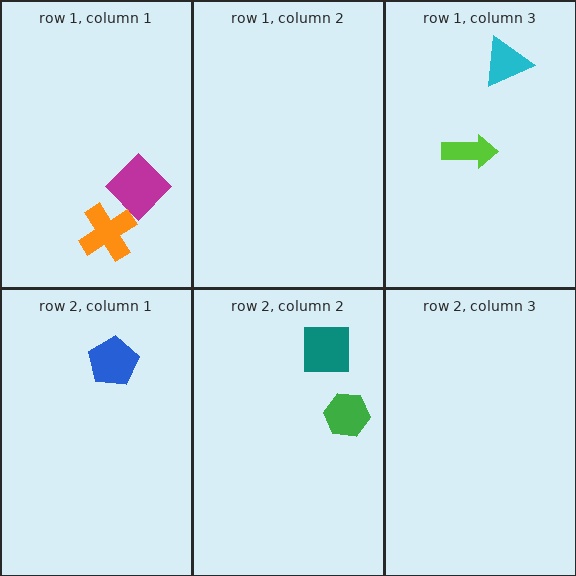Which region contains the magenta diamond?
The row 1, column 1 region.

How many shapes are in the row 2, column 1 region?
1.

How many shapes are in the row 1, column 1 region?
2.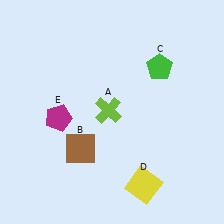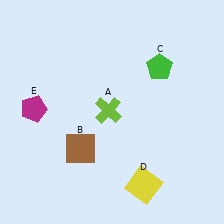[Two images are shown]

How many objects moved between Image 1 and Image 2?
1 object moved between the two images.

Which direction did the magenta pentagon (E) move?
The magenta pentagon (E) moved left.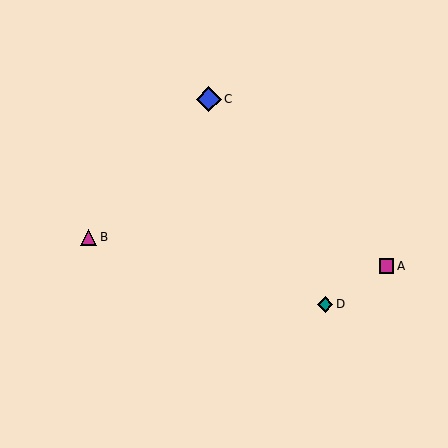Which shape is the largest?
The blue diamond (labeled C) is the largest.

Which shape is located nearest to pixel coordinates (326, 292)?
The teal diamond (labeled D) at (325, 304) is nearest to that location.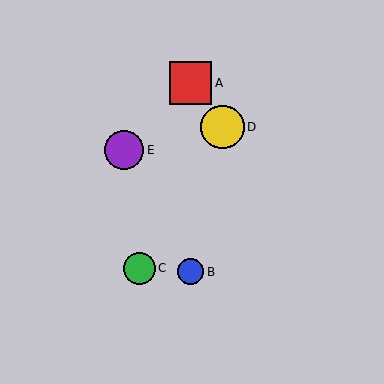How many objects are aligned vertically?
2 objects (A, B) are aligned vertically.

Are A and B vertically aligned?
Yes, both are at x≈191.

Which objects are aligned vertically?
Objects A, B are aligned vertically.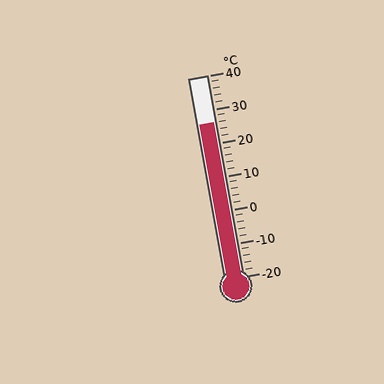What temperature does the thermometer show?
The thermometer shows approximately 26°C.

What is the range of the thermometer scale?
The thermometer scale ranges from -20°C to 40°C.